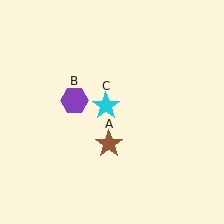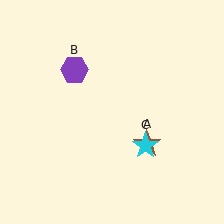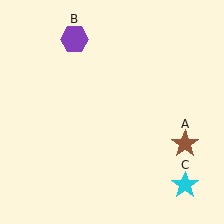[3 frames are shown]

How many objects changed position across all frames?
3 objects changed position: brown star (object A), purple hexagon (object B), cyan star (object C).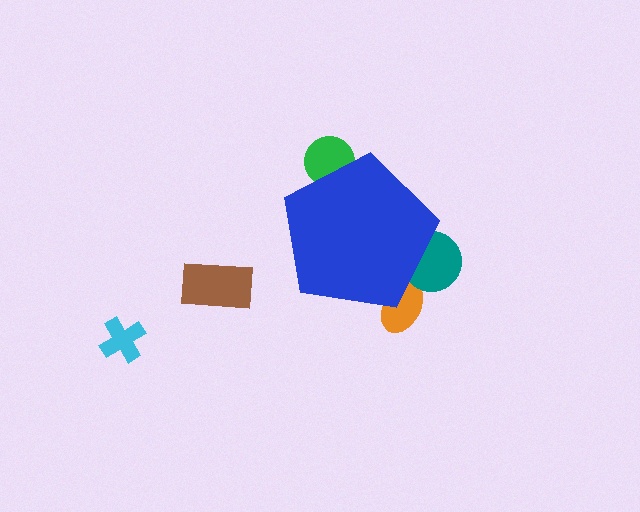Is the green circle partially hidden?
Yes, the green circle is partially hidden behind the blue pentagon.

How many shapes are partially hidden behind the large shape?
3 shapes are partially hidden.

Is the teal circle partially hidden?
Yes, the teal circle is partially hidden behind the blue pentagon.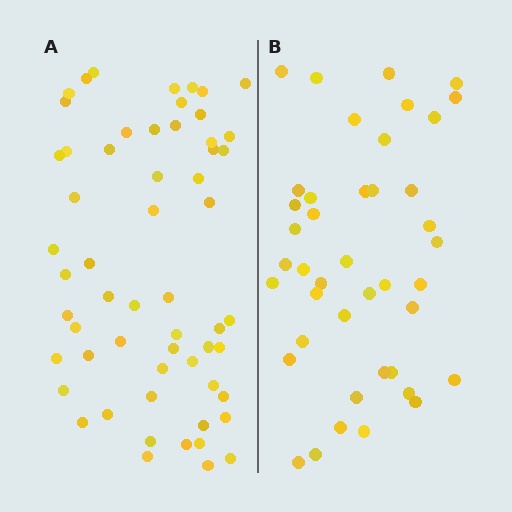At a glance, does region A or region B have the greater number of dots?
Region A (the left region) has more dots.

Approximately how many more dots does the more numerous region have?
Region A has approximately 15 more dots than region B.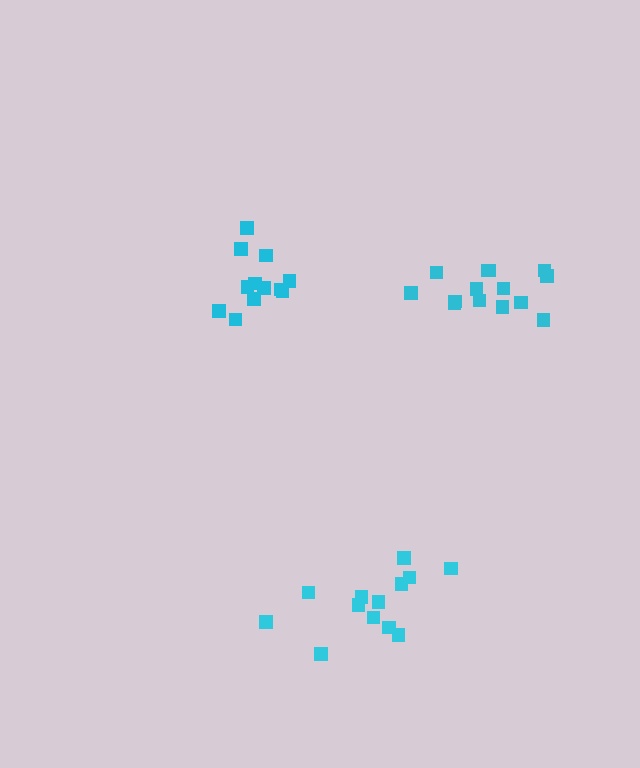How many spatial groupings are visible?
There are 3 spatial groupings.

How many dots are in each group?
Group 1: 13 dots, Group 2: 12 dots, Group 3: 14 dots (39 total).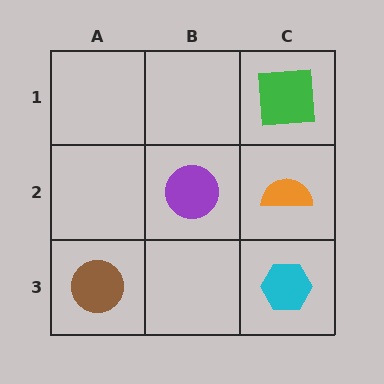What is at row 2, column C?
An orange semicircle.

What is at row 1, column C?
A green square.